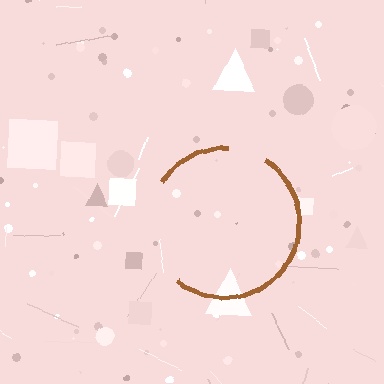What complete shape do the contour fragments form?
The contour fragments form a circle.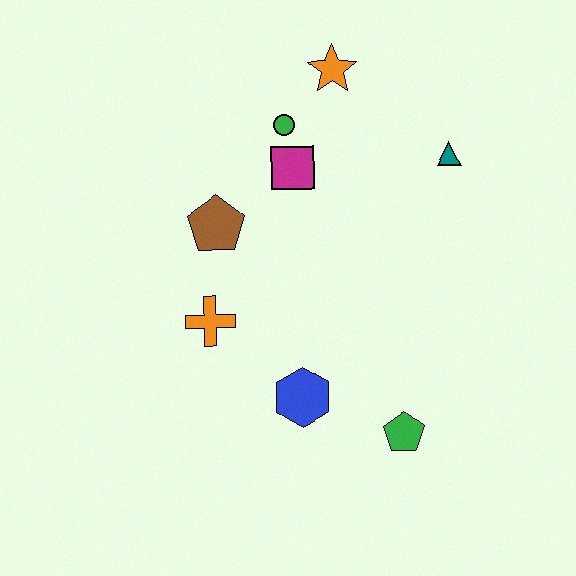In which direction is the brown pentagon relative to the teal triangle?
The brown pentagon is to the left of the teal triangle.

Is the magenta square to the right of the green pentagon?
No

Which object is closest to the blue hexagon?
The green pentagon is closest to the blue hexagon.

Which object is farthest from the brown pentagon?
The green pentagon is farthest from the brown pentagon.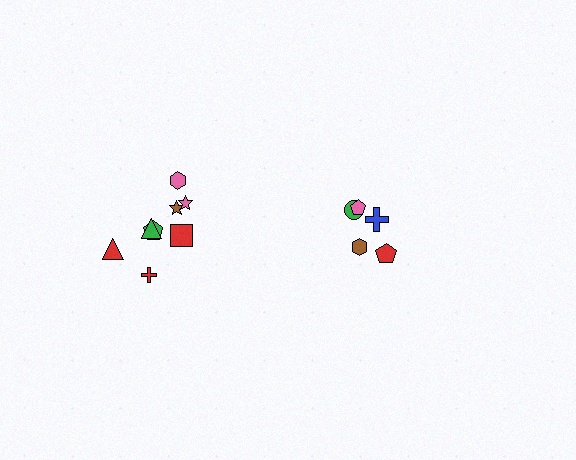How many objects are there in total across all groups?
There are 13 objects.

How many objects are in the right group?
There are 5 objects.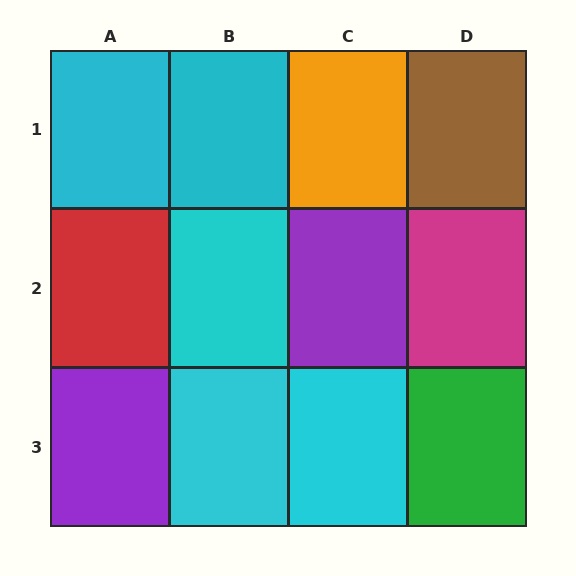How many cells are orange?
1 cell is orange.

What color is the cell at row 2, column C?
Purple.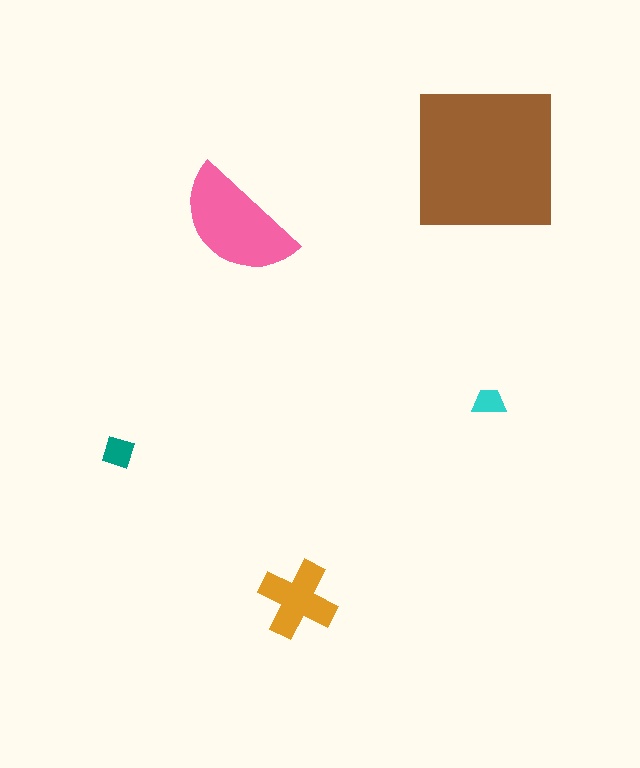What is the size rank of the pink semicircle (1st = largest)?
2nd.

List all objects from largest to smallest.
The brown square, the pink semicircle, the orange cross, the teal diamond, the cyan trapezoid.